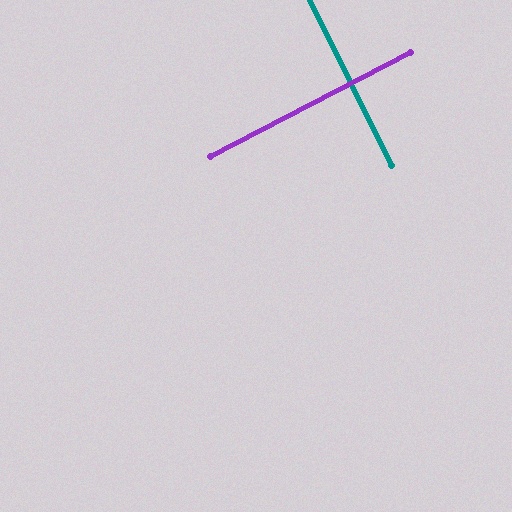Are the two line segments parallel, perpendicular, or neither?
Perpendicular — they meet at approximately 89°.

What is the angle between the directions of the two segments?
Approximately 89 degrees.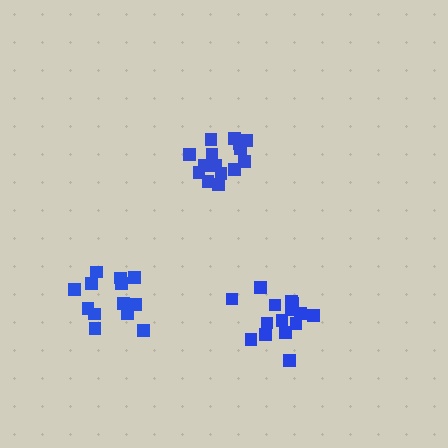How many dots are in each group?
Group 1: 15 dots, Group 2: 15 dots, Group 3: 13 dots (43 total).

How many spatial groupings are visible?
There are 3 spatial groupings.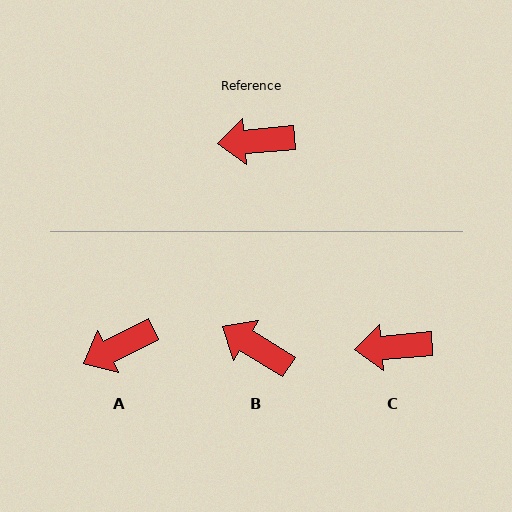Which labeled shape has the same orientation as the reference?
C.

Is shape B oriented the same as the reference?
No, it is off by about 36 degrees.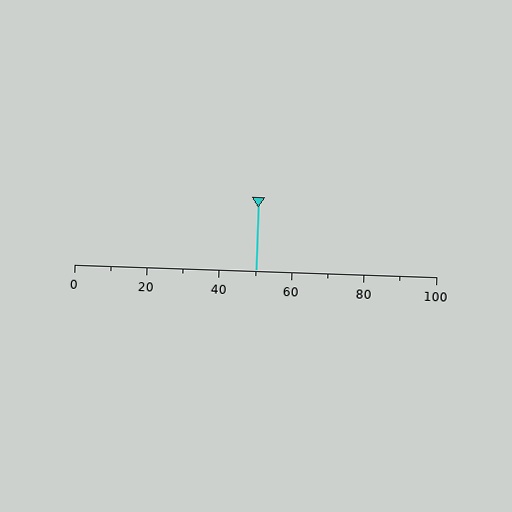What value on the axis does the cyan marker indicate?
The marker indicates approximately 50.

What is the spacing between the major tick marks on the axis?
The major ticks are spaced 20 apart.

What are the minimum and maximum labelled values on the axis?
The axis runs from 0 to 100.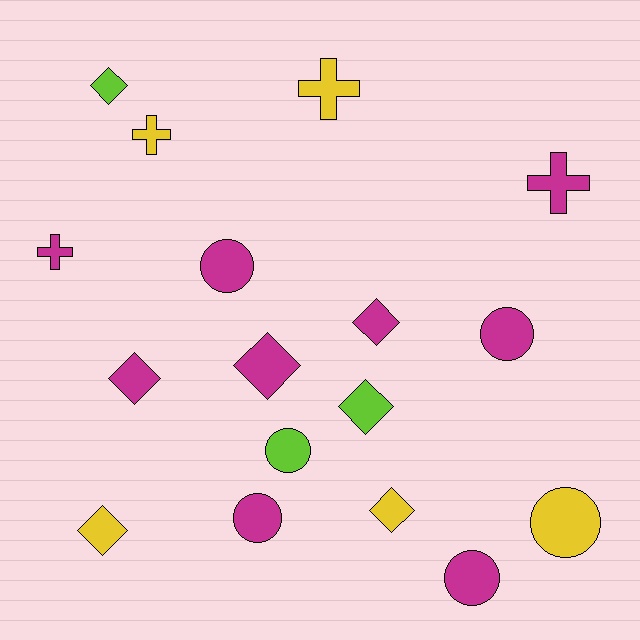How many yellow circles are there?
There is 1 yellow circle.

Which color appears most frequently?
Magenta, with 9 objects.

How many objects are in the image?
There are 17 objects.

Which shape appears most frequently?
Diamond, with 7 objects.